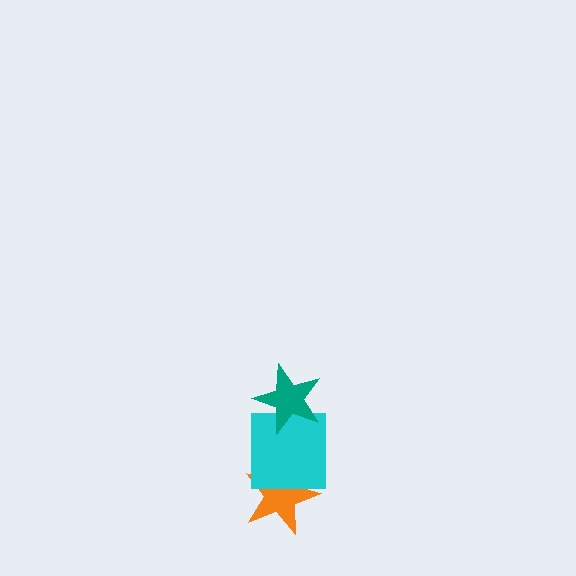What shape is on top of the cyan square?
The teal star is on top of the cyan square.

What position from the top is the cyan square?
The cyan square is 2nd from the top.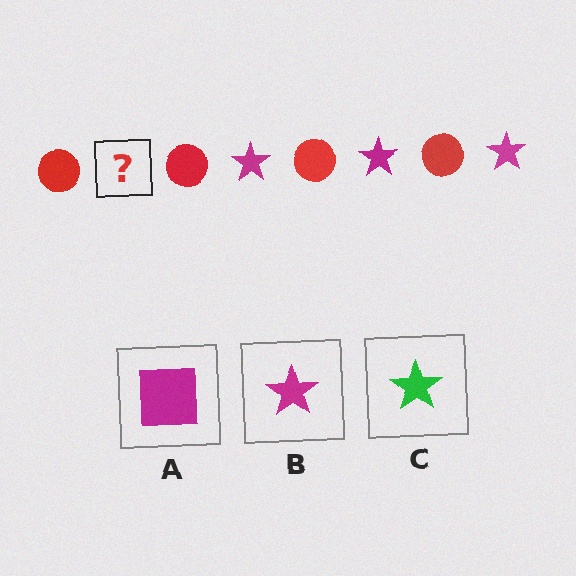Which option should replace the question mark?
Option B.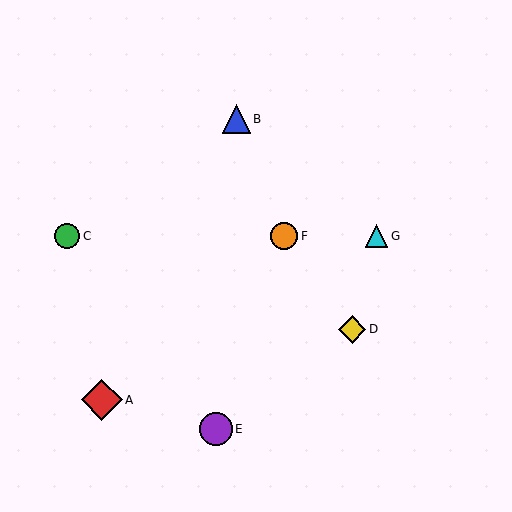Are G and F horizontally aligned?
Yes, both are at y≈236.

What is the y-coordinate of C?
Object C is at y≈236.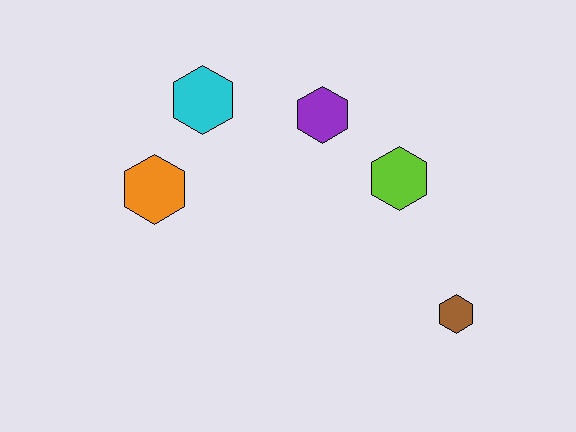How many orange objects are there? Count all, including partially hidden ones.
There is 1 orange object.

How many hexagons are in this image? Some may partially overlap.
There are 5 hexagons.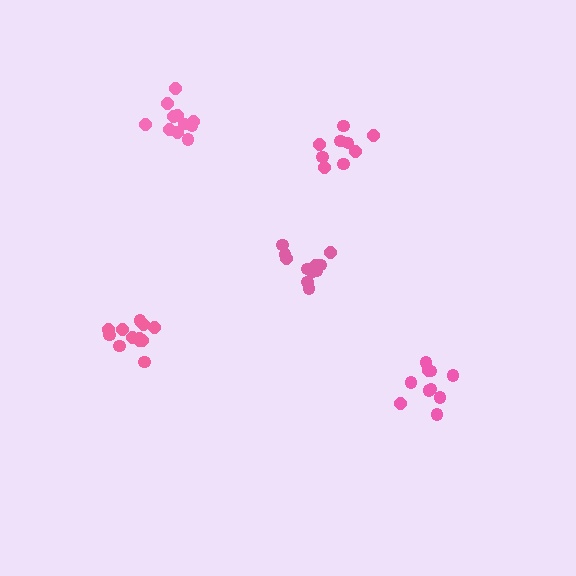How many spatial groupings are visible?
There are 5 spatial groupings.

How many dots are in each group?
Group 1: 11 dots, Group 2: 12 dots, Group 3: 10 dots, Group 4: 11 dots, Group 5: 9 dots (53 total).